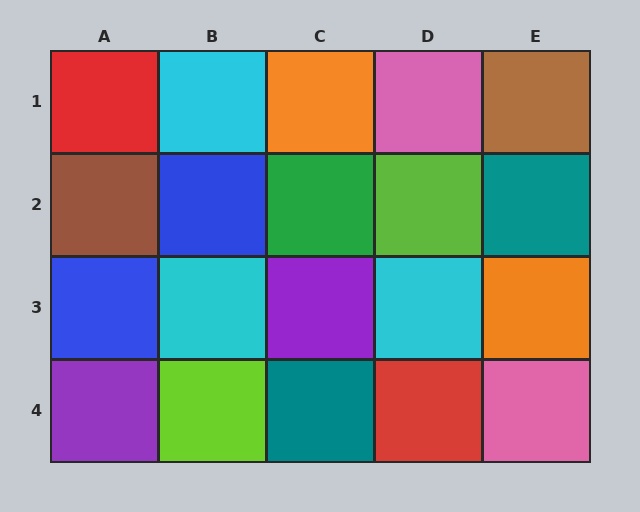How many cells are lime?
2 cells are lime.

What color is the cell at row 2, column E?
Teal.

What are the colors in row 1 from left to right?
Red, cyan, orange, pink, brown.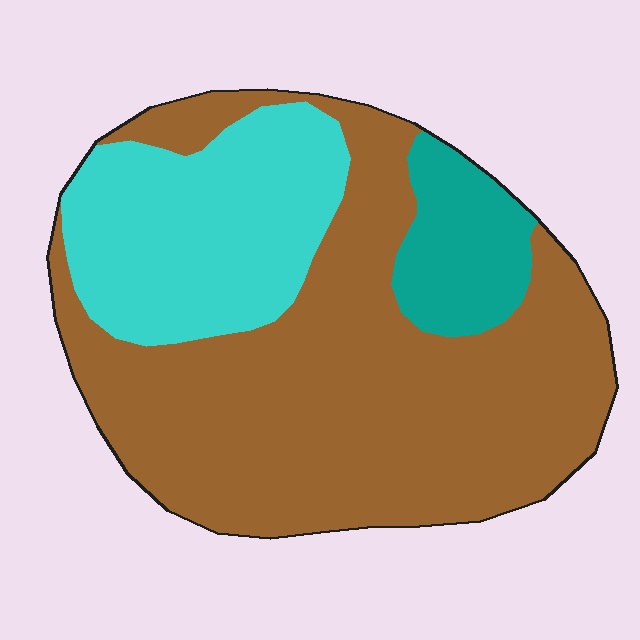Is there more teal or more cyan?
Cyan.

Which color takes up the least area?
Teal, at roughly 10%.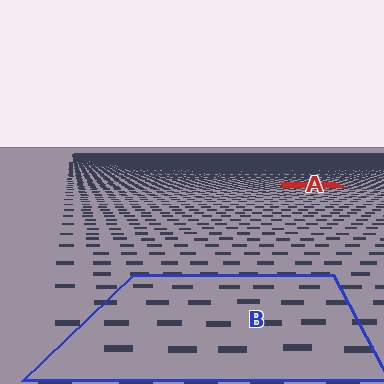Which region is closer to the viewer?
Region B is closer. The texture elements there are larger and more spread out.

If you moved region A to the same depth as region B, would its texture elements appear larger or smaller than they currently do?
They would appear larger. At a closer depth, the same texture elements are projected at a bigger on-screen size.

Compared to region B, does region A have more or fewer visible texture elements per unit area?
Region A has more texture elements per unit area — they are packed more densely because it is farther away.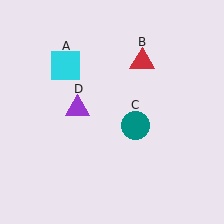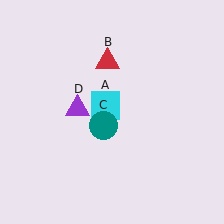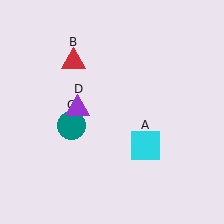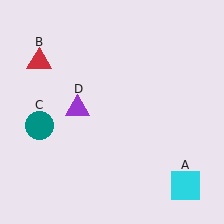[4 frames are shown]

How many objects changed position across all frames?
3 objects changed position: cyan square (object A), red triangle (object B), teal circle (object C).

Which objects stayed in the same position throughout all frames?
Purple triangle (object D) remained stationary.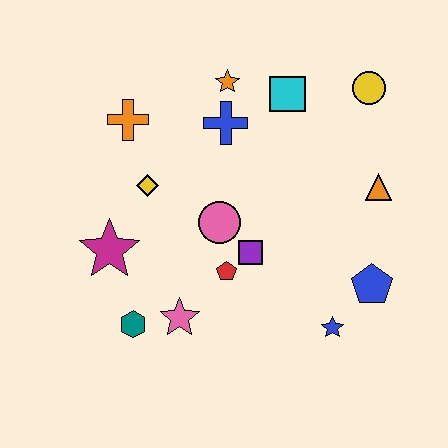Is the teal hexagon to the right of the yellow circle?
No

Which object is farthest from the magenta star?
The yellow circle is farthest from the magenta star.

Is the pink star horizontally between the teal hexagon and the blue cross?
Yes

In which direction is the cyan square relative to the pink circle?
The cyan square is above the pink circle.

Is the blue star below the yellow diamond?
Yes